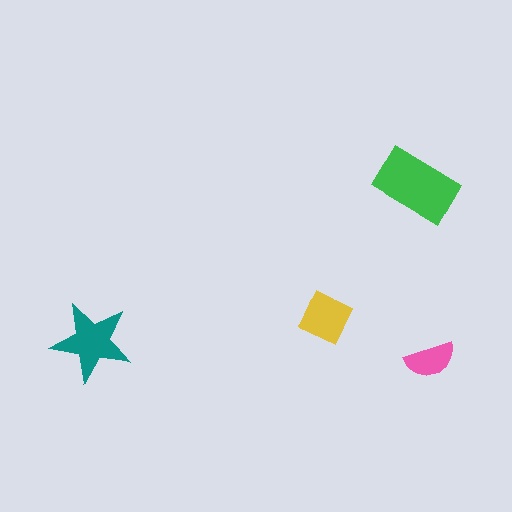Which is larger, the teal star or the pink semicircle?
The teal star.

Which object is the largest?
The green rectangle.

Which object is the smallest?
The pink semicircle.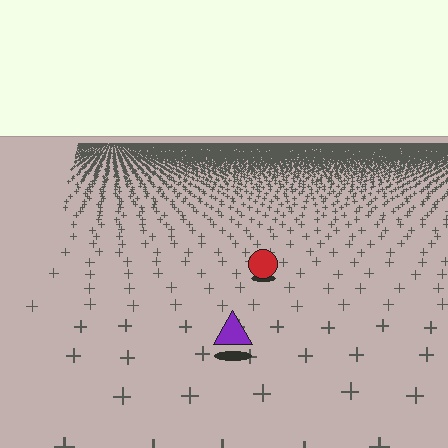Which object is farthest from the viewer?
The red circle is farthest from the viewer. It appears smaller and the ground texture around it is denser.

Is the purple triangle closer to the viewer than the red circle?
Yes. The purple triangle is closer — you can tell from the texture gradient: the ground texture is coarser near it.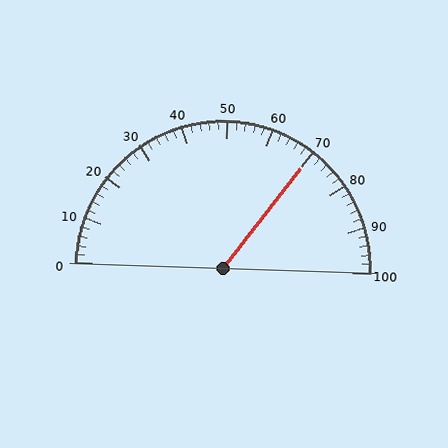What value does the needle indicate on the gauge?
The needle indicates approximately 70.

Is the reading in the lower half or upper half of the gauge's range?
The reading is in the upper half of the range (0 to 100).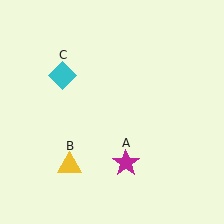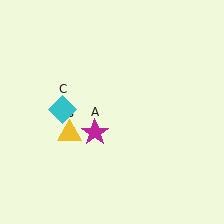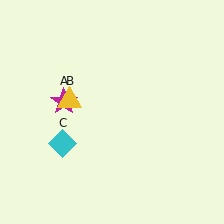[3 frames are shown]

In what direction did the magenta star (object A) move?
The magenta star (object A) moved up and to the left.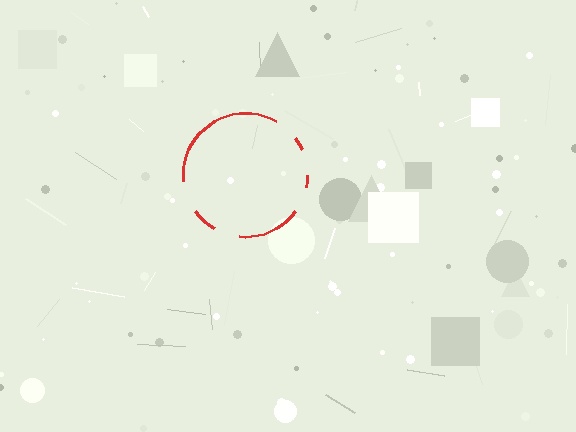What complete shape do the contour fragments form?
The contour fragments form a circle.